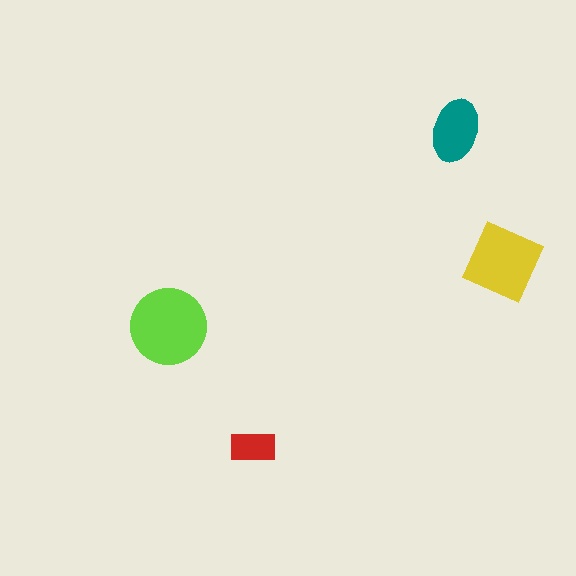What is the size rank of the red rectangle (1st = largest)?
4th.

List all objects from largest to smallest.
The lime circle, the yellow square, the teal ellipse, the red rectangle.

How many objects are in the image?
There are 4 objects in the image.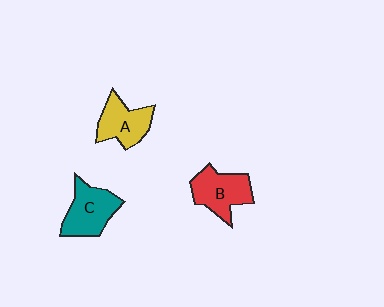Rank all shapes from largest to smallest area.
From largest to smallest: C (teal), B (red), A (yellow).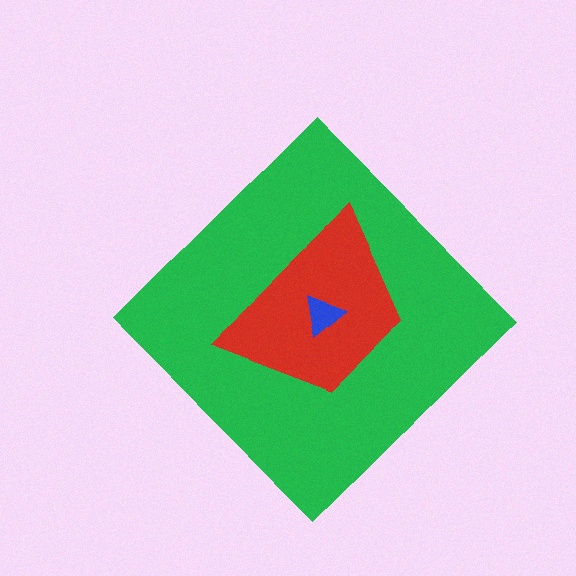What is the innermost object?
The blue triangle.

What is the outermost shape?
The green diamond.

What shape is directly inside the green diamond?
The red trapezoid.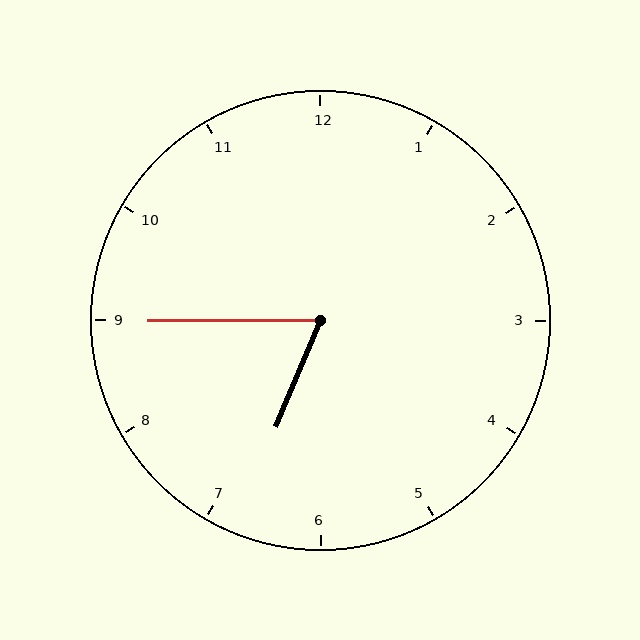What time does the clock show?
6:45.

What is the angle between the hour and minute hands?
Approximately 68 degrees.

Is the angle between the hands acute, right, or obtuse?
It is acute.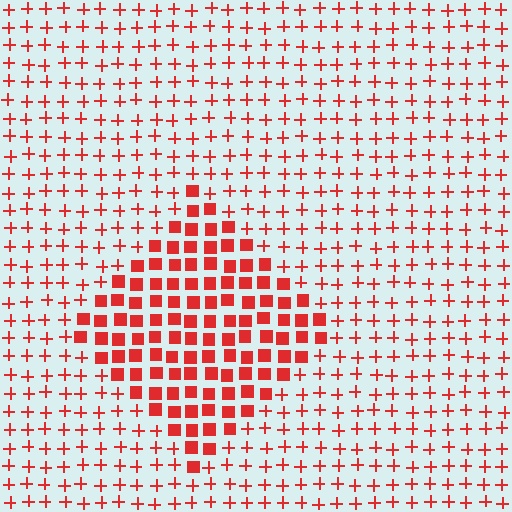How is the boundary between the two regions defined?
The boundary is defined by a change in element shape: squares inside vs. plus signs outside. All elements share the same color and spacing.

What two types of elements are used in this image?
The image uses squares inside the diamond region and plus signs outside it.